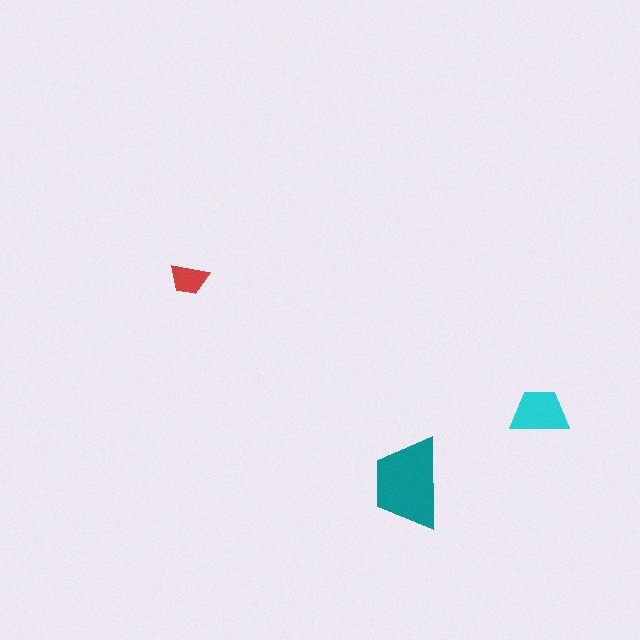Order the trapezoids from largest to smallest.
the teal one, the cyan one, the red one.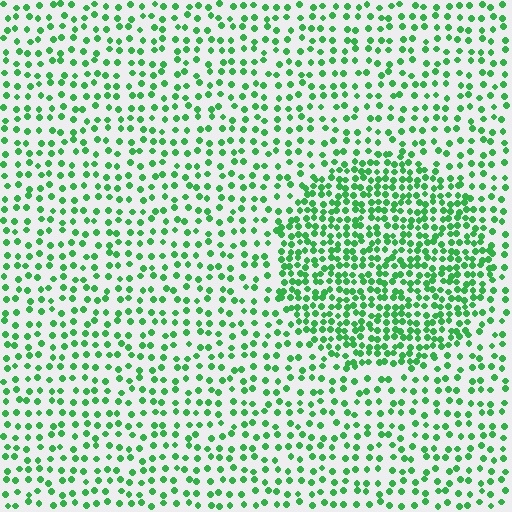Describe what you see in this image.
The image contains small green elements arranged at two different densities. A circle-shaped region is visible where the elements are more densely packed than the surrounding area.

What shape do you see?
I see a circle.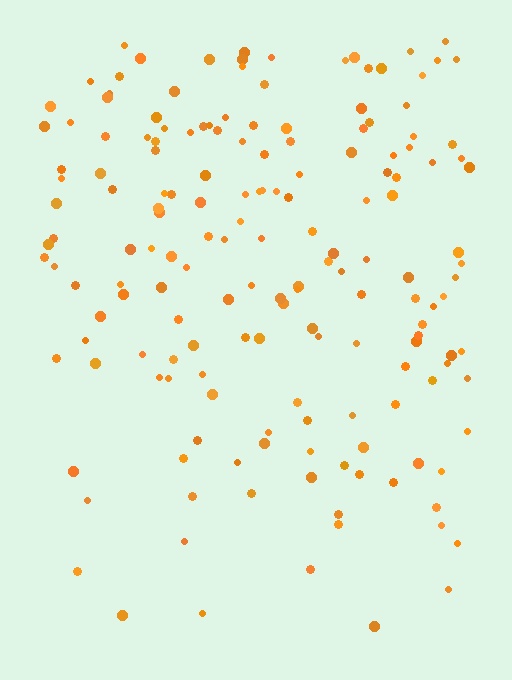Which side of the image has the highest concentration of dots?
The top.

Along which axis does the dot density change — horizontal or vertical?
Vertical.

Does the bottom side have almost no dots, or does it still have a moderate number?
Still a moderate number, just noticeably fewer than the top.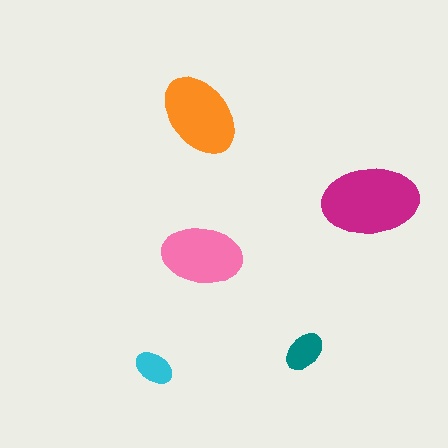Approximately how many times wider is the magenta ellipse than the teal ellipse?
About 2.5 times wider.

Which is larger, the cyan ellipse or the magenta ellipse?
The magenta one.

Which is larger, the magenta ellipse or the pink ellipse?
The magenta one.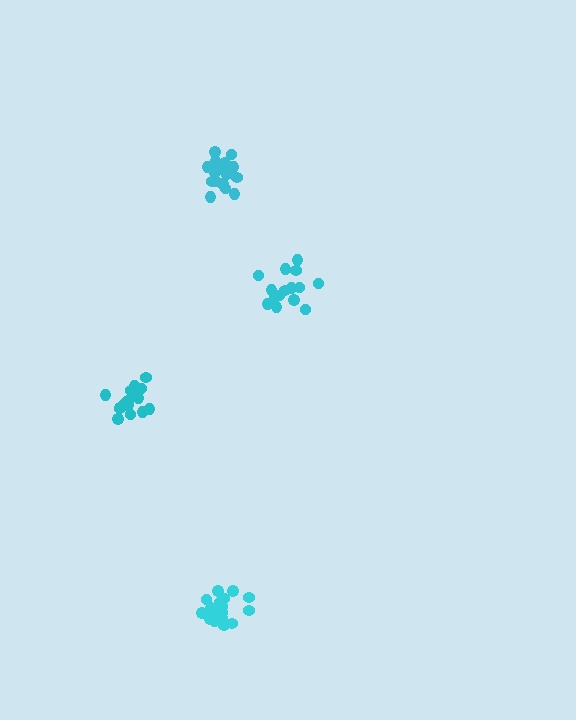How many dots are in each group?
Group 1: 17 dots, Group 2: 18 dots, Group 3: 15 dots, Group 4: 18 dots (68 total).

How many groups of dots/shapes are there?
There are 4 groups.